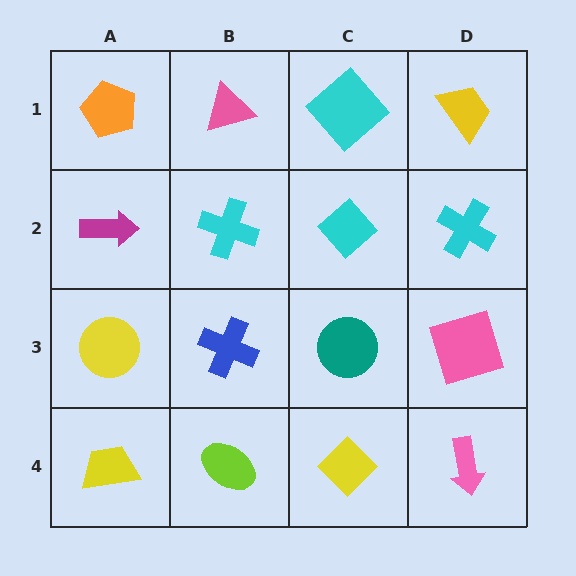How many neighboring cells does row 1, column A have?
2.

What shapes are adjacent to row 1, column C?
A cyan diamond (row 2, column C), a pink triangle (row 1, column B), a yellow trapezoid (row 1, column D).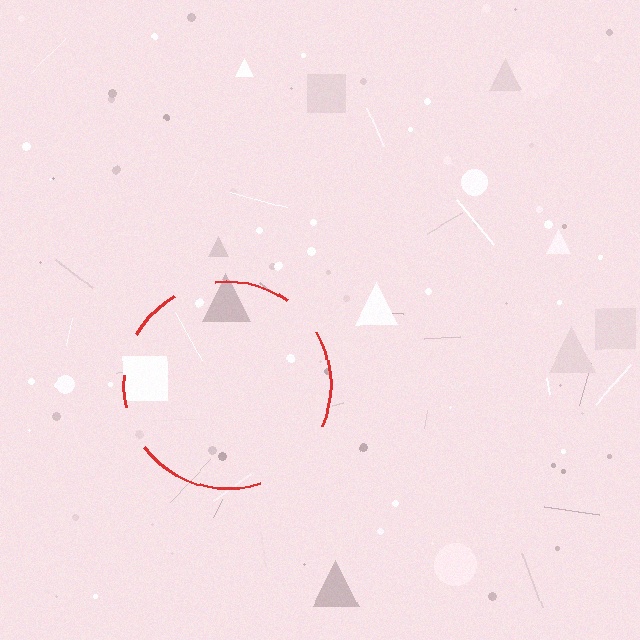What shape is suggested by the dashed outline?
The dashed outline suggests a circle.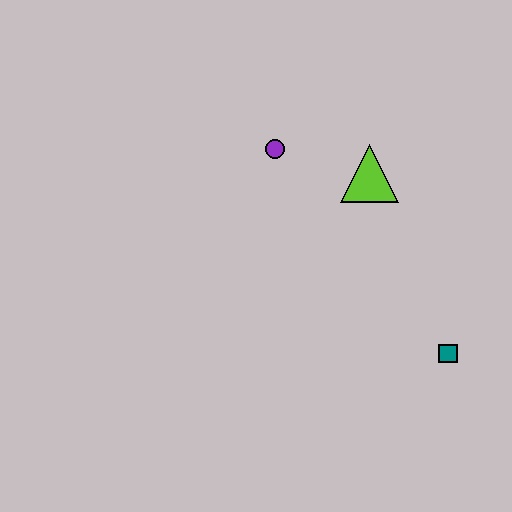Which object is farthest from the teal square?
The purple circle is farthest from the teal square.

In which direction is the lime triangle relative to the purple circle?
The lime triangle is to the right of the purple circle.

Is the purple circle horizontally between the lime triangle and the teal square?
No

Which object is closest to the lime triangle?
The purple circle is closest to the lime triangle.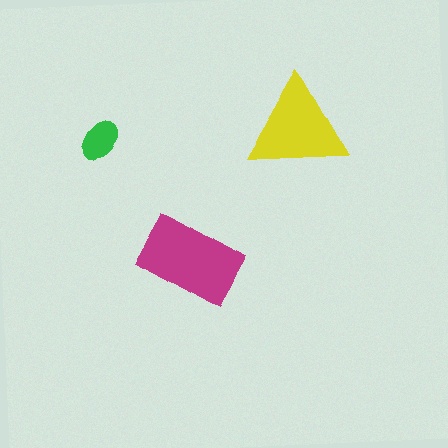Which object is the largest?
The magenta rectangle.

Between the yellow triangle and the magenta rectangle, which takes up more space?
The magenta rectangle.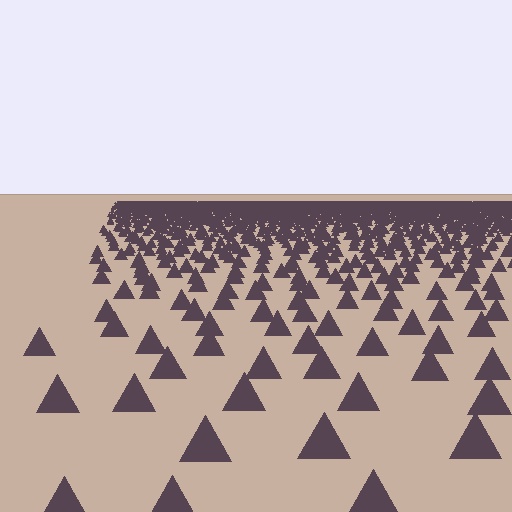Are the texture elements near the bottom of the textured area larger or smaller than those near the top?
Larger. Near the bottom, elements are closer to the viewer and appear at a bigger on-screen size.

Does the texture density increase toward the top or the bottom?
Density increases toward the top.